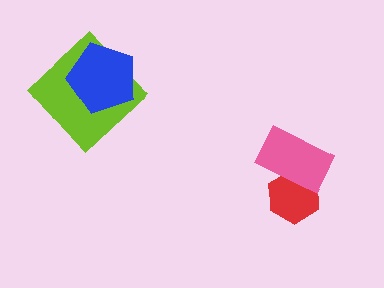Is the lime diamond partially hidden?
Yes, it is partially covered by another shape.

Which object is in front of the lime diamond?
The blue pentagon is in front of the lime diamond.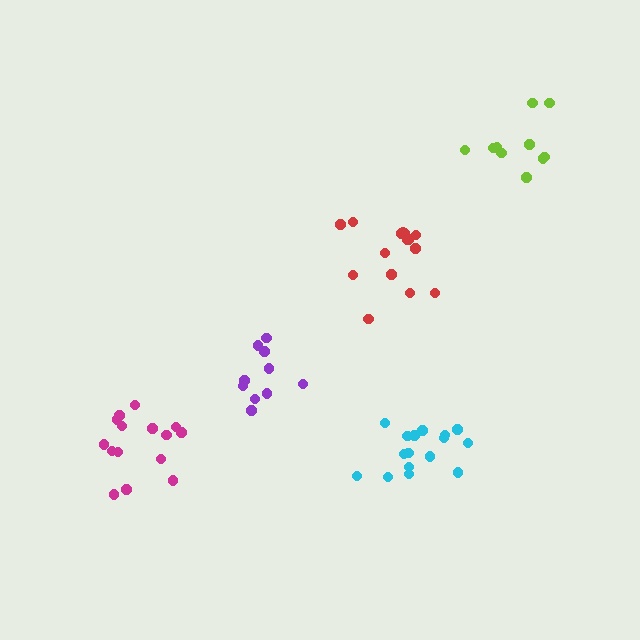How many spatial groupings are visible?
There are 5 spatial groupings.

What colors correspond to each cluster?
The clusters are colored: lime, red, purple, cyan, magenta.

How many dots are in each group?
Group 1: 10 dots, Group 2: 15 dots, Group 3: 10 dots, Group 4: 16 dots, Group 5: 15 dots (66 total).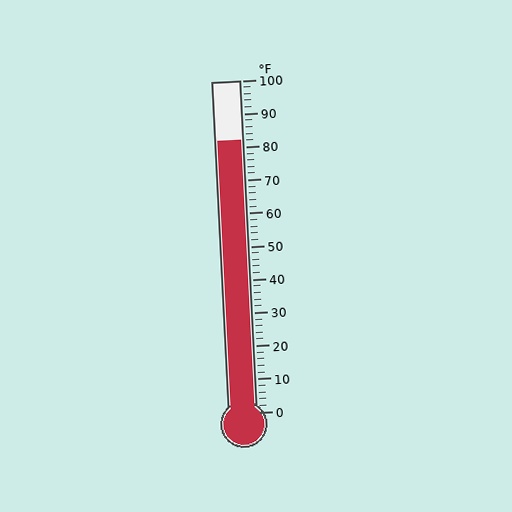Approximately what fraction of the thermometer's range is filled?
The thermometer is filled to approximately 80% of its range.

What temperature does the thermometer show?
The thermometer shows approximately 82°F.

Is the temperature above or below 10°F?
The temperature is above 10°F.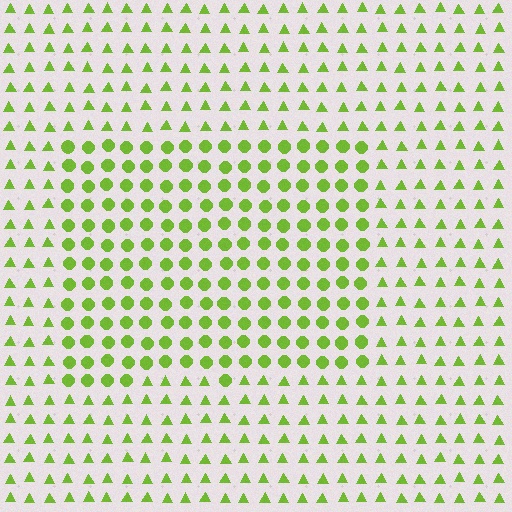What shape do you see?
I see a rectangle.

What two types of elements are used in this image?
The image uses circles inside the rectangle region and triangles outside it.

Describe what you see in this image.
The image is filled with small lime elements arranged in a uniform grid. A rectangle-shaped region contains circles, while the surrounding area contains triangles. The boundary is defined purely by the change in element shape.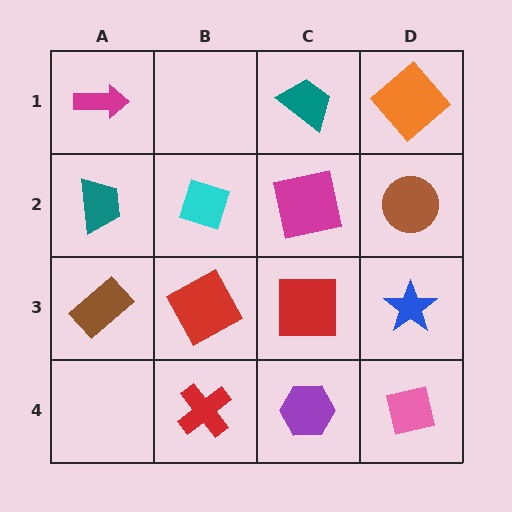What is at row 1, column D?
An orange diamond.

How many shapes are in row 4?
3 shapes.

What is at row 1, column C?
A teal trapezoid.